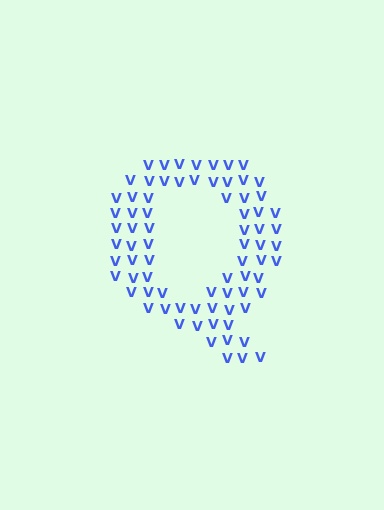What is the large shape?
The large shape is the letter Q.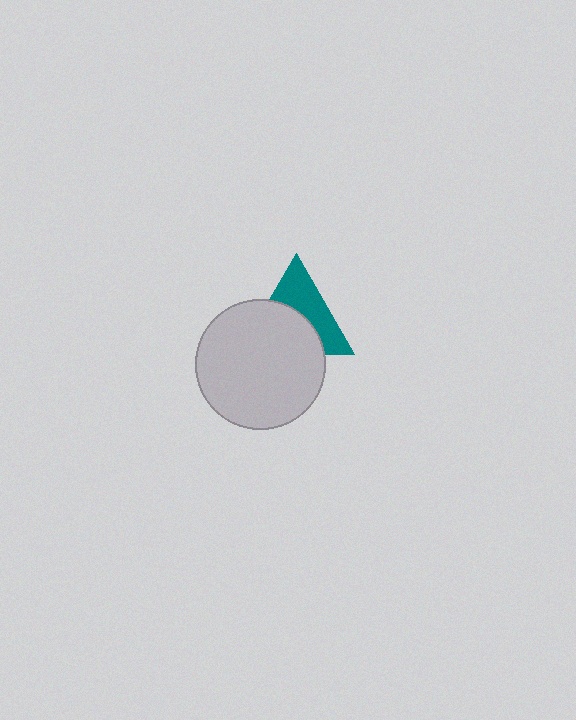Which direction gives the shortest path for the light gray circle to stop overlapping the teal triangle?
Moving down gives the shortest separation.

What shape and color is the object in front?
The object in front is a light gray circle.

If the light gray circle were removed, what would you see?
You would see the complete teal triangle.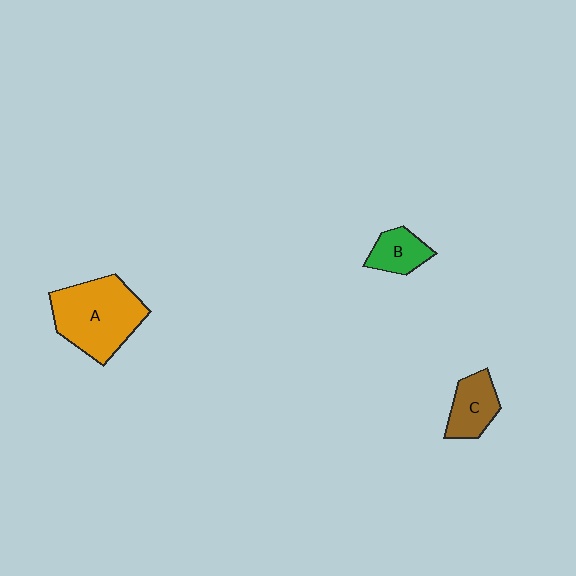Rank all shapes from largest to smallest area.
From largest to smallest: A (orange), C (brown), B (green).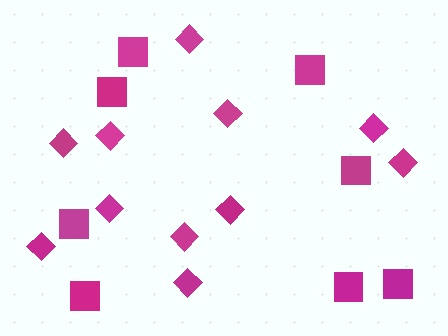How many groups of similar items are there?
There are 2 groups: one group of squares (8) and one group of diamonds (11).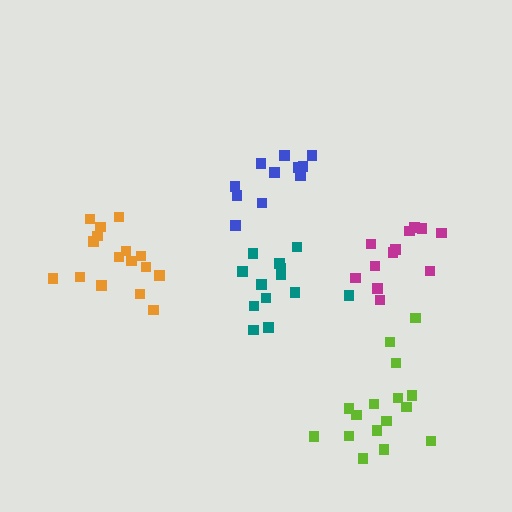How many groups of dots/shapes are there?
There are 5 groups.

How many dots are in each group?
Group 1: 16 dots, Group 2: 11 dots, Group 3: 13 dots, Group 4: 12 dots, Group 5: 16 dots (68 total).